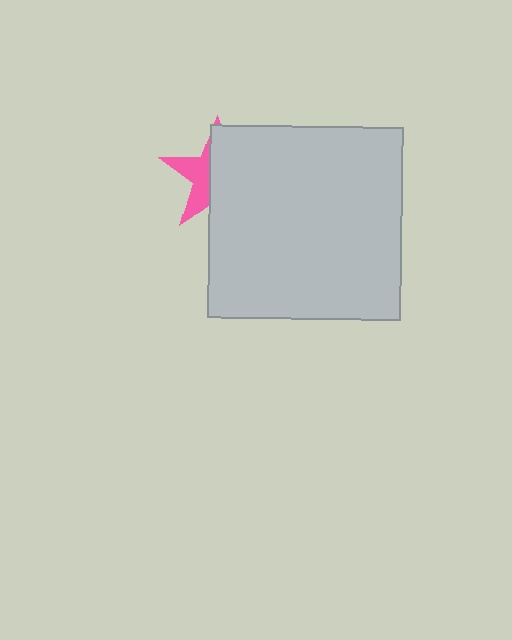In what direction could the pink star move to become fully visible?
The pink star could move left. That would shift it out from behind the light gray square entirely.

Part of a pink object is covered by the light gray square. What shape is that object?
It is a star.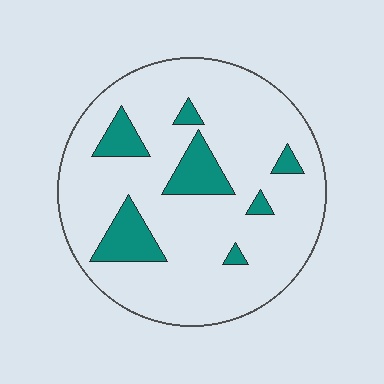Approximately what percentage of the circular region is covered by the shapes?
Approximately 15%.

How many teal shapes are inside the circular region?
7.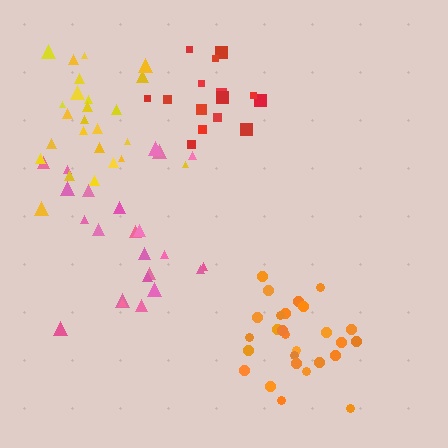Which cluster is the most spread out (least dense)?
Red.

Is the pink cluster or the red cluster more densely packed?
Pink.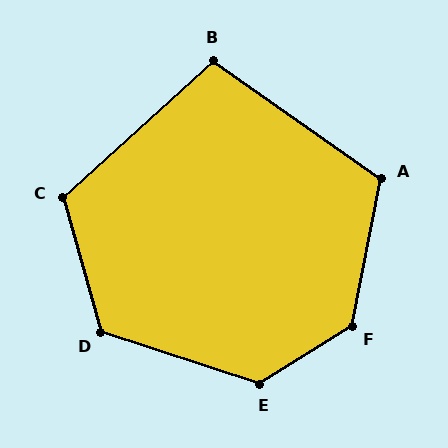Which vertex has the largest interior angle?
F, at approximately 133 degrees.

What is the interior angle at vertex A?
Approximately 114 degrees (obtuse).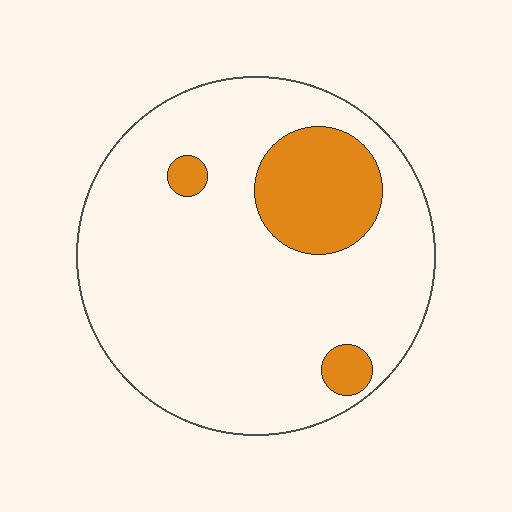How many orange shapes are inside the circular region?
3.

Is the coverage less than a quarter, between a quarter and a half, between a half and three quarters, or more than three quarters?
Less than a quarter.